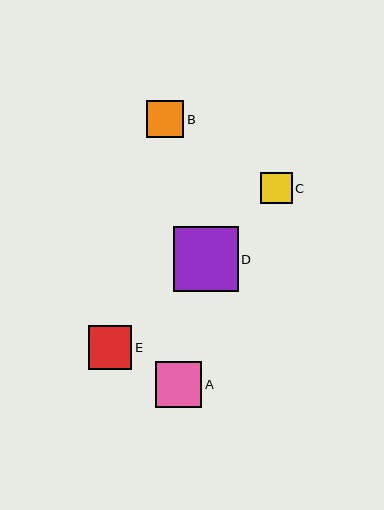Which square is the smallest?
Square C is the smallest with a size of approximately 32 pixels.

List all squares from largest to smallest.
From largest to smallest: D, A, E, B, C.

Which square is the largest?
Square D is the largest with a size of approximately 65 pixels.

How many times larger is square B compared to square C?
Square B is approximately 1.2 times the size of square C.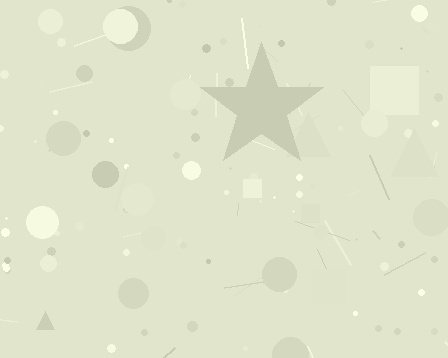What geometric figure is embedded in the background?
A star is embedded in the background.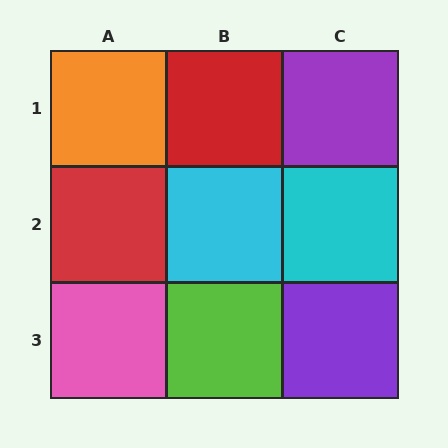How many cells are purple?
2 cells are purple.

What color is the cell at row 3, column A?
Pink.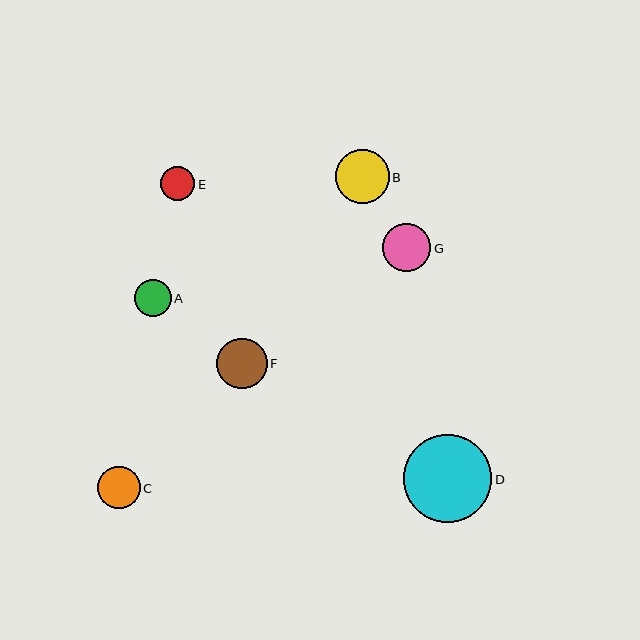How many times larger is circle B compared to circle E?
Circle B is approximately 1.6 times the size of circle E.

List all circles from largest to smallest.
From largest to smallest: D, B, F, G, C, A, E.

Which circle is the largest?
Circle D is the largest with a size of approximately 88 pixels.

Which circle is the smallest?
Circle E is the smallest with a size of approximately 34 pixels.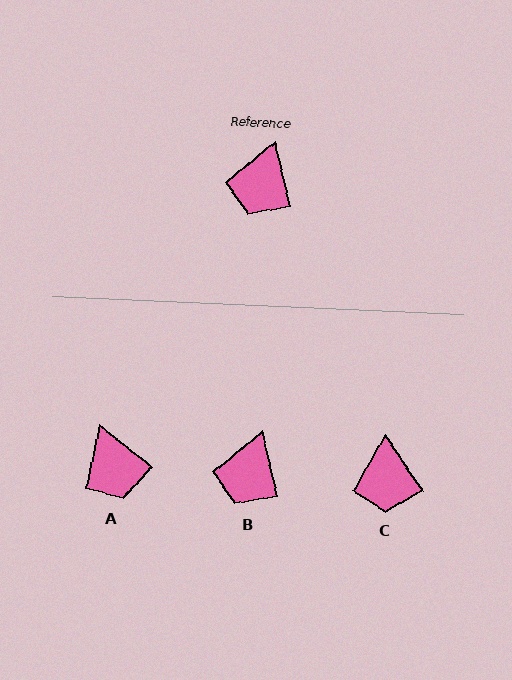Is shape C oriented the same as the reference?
No, it is off by about 21 degrees.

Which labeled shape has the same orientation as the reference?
B.